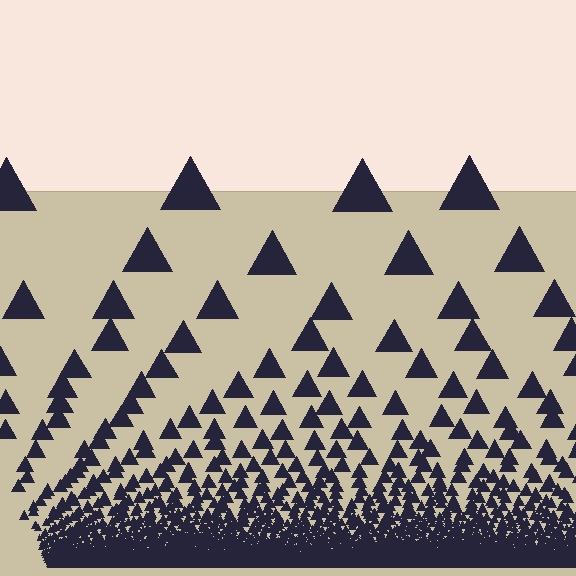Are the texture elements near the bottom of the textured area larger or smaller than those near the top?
Smaller. The gradient is inverted — elements near the bottom are smaller and denser.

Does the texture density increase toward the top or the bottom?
Density increases toward the bottom.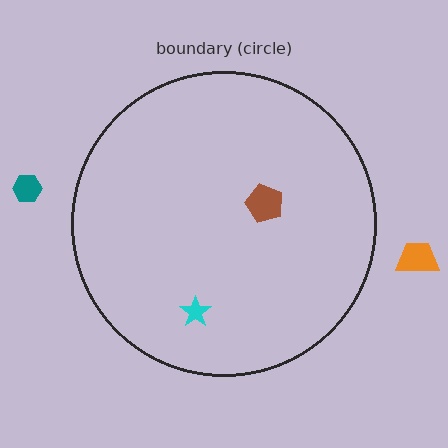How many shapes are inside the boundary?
2 inside, 2 outside.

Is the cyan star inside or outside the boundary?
Inside.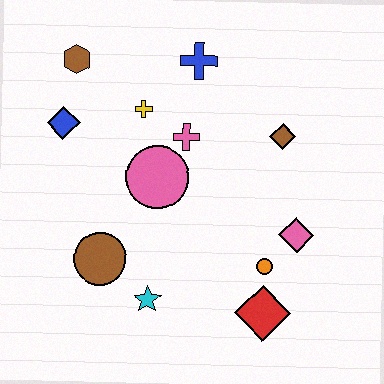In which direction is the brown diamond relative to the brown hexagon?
The brown diamond is to the right of the brown hexagon.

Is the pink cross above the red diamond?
Yes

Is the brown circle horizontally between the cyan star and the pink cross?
No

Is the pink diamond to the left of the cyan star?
No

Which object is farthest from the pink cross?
The red diamond is farthest from the pink cross.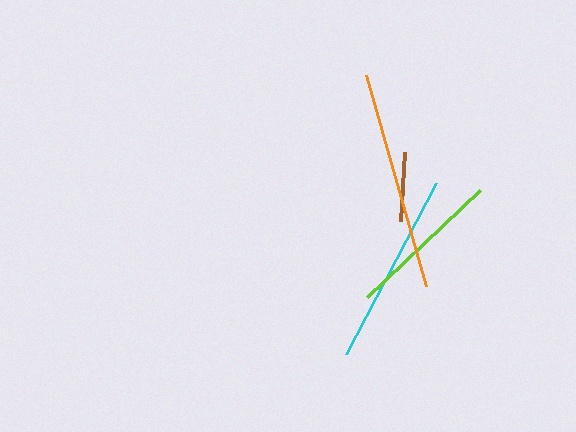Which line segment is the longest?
The orange line is the longest at approximately 219 pixels.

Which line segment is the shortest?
The brown line is the shortest at approximately 70 pixels.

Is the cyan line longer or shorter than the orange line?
The orange line is longer than the cyan line.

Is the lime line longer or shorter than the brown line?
The lime line is longer than the brown line.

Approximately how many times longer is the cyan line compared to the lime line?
The cyan line is approximately 1.2 times the length of the lime line.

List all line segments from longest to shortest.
From longest to shortest: orange, cyan, lime, brown.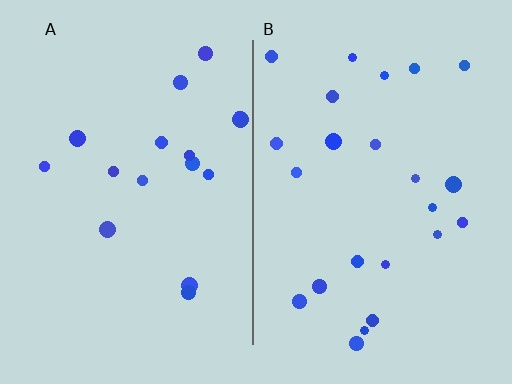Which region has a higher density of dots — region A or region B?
B (the right).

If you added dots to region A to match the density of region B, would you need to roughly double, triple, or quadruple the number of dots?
Approximately double.